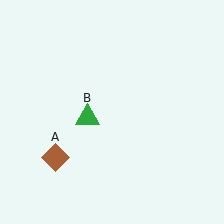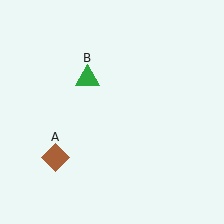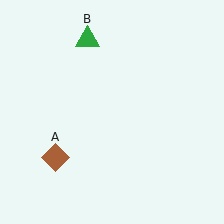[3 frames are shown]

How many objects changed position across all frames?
1 object changed position: green triangle (object B).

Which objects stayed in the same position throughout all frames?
Brown diamond (object A) remained stationary.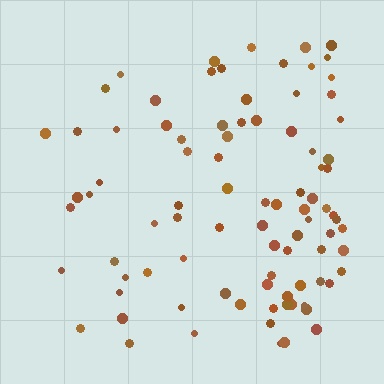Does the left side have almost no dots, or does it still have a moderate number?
Still a moderate number, just noticeably fewer than the right.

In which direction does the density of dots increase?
From left to right, with the right side densest.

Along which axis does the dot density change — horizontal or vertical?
Horizontal.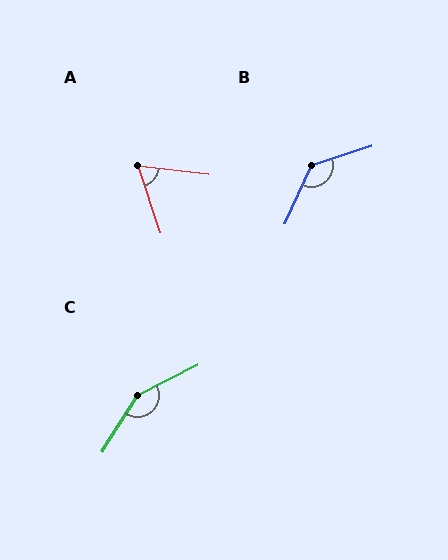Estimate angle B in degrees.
Approximately 132 degrees.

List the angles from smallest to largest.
A (65°), B (132°), C (149°).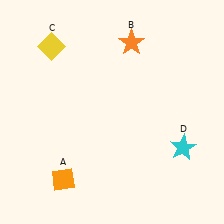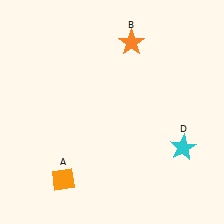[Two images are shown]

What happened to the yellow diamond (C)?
The yellow diamond (C) was removed in Image 2. It was in the top-left area of Image 1.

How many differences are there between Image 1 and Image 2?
There is 1 difference between the two images.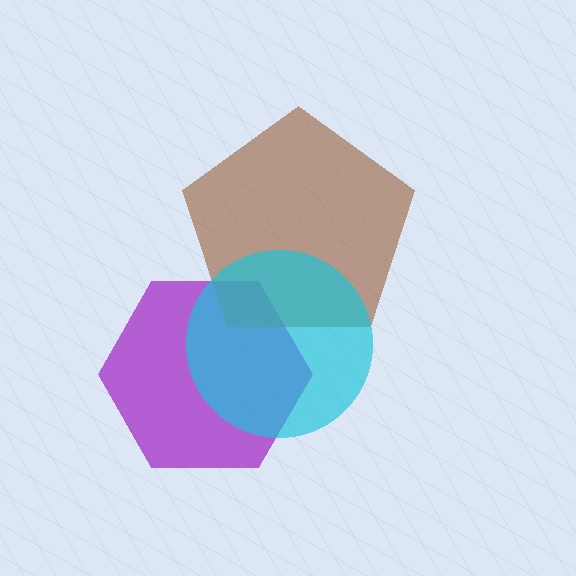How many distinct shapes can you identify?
There are 3 distinct shapes: a purple hexagon, a brown pentagon, a cyan circle.